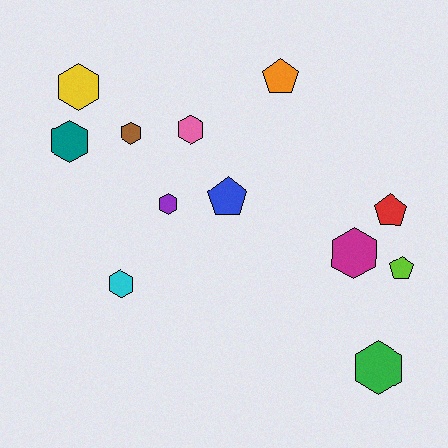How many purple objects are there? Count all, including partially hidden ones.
There is 1 purple object.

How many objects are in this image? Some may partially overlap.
There are 12 objects.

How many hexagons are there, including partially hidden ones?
There are 8 hexagons.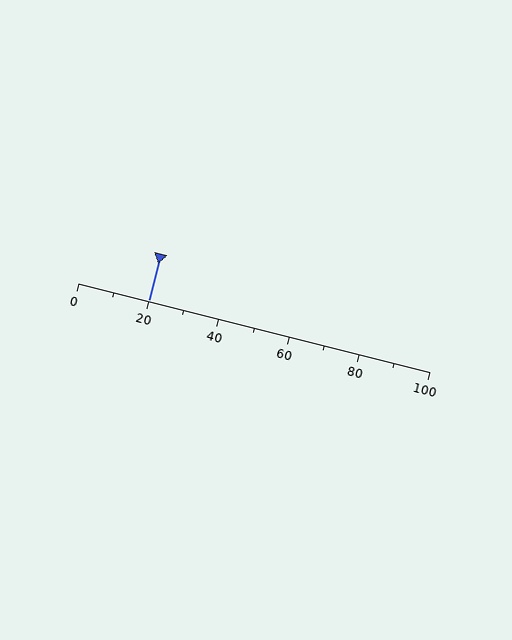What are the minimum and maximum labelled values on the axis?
The axis runs from 0 to 100.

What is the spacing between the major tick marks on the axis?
The major ticks are spaced 20 apart.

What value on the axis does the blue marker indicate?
The marker indicates approximately 20.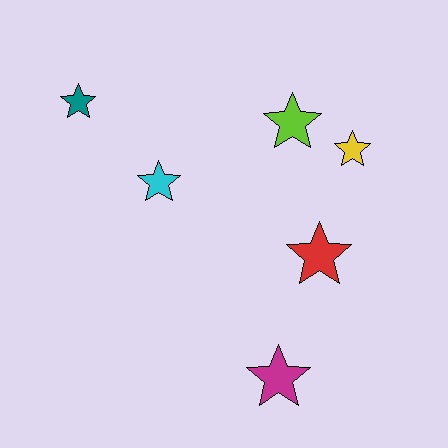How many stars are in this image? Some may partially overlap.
There are 6 stars.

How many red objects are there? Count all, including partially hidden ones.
There is 1 red object.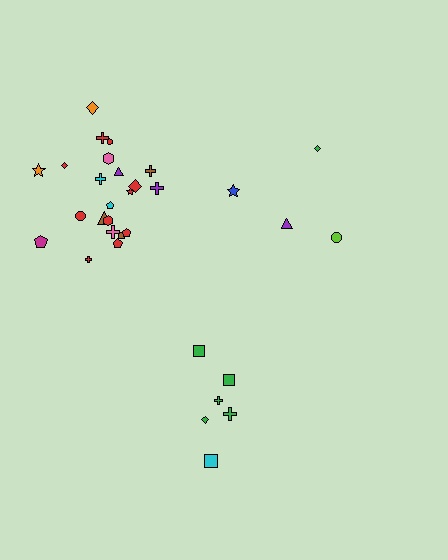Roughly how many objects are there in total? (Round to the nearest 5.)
Roughly 30 objects in total.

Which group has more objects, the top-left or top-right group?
The top-left group.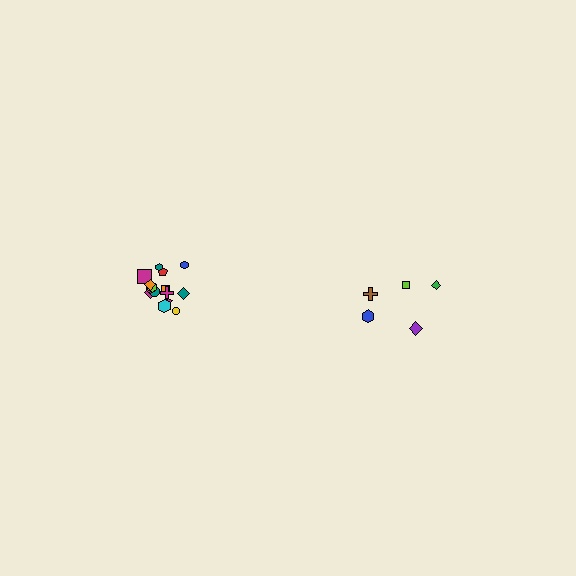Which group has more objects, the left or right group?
The left group.